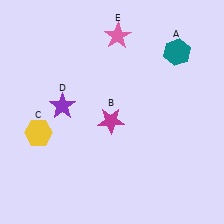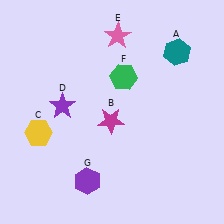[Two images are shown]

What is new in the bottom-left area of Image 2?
A purple hexagon (G) was added in the bottom-left area of Image 2.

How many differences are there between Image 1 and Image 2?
There are 2 differences between the two images.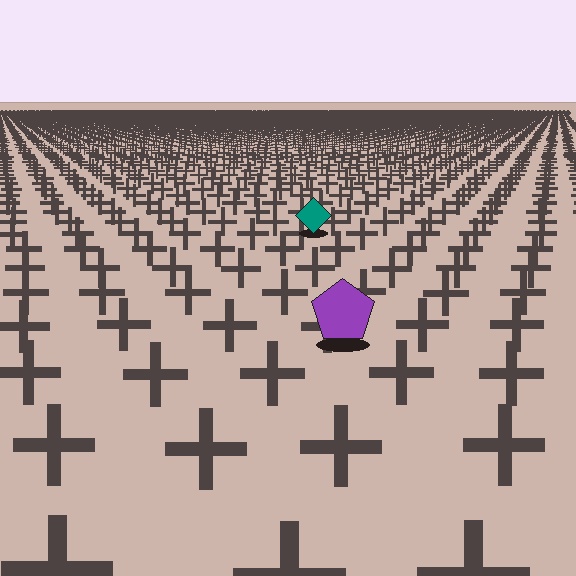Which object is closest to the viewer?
The purple pentagon is closest. The texture marks near it are larger and more spread out.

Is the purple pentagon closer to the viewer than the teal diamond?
Yes. The purple pentagon is closer — you can tell from the texture gradient: the ground texture is coarser near it.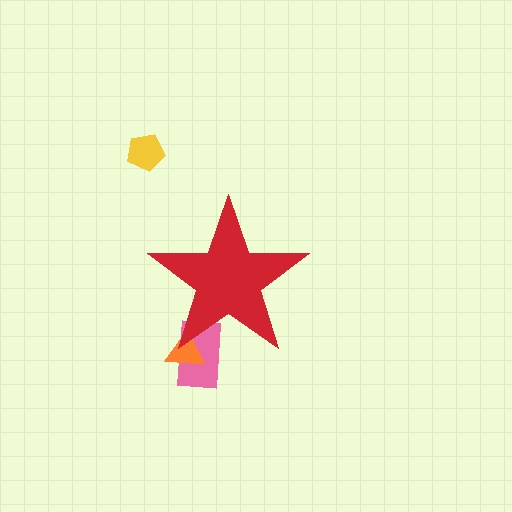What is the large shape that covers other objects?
A red star.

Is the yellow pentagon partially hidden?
No, the yellow pentagon is fully visible.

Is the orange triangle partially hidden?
Yes, the orange triangle is partially hidden behind the red star.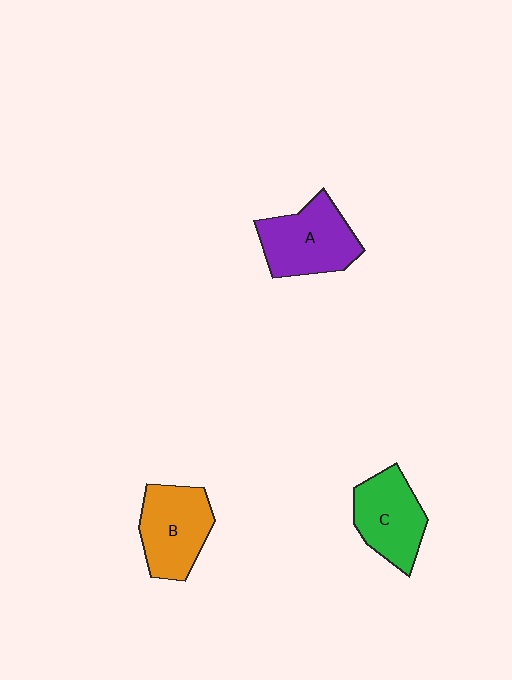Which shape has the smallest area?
Shape C (green).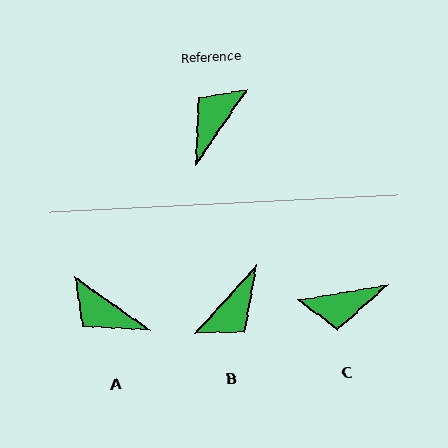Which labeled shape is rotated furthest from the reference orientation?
B, about 172 degrees away.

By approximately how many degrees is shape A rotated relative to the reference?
Approximately 89 degrees counter-clockwise.